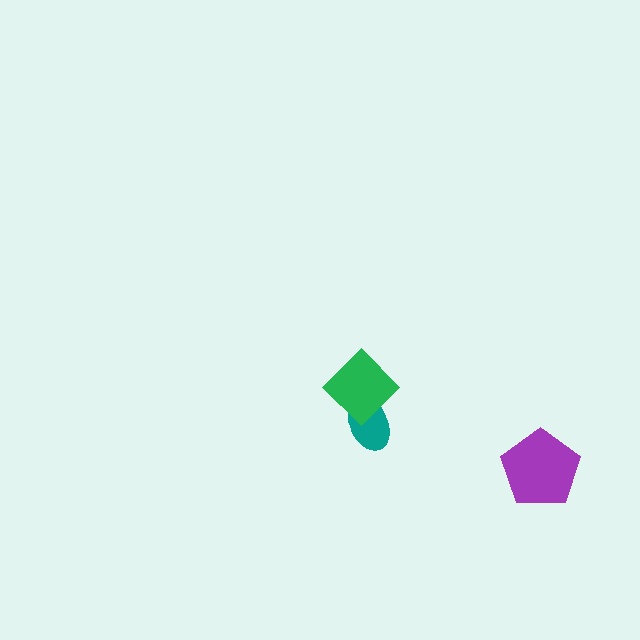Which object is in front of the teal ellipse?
The green diamond is in front of the teal ellipse.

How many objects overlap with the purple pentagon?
0 objects overlap with the purple pentagon.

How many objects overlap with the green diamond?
1 object overlaps with the green diamond.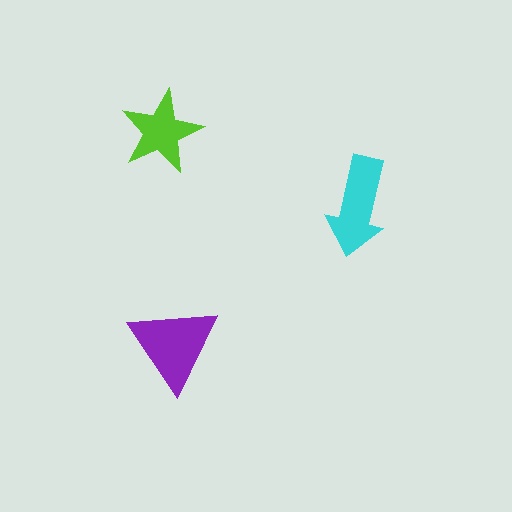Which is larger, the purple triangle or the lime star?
The purple triangle.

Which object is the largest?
The purple triangle.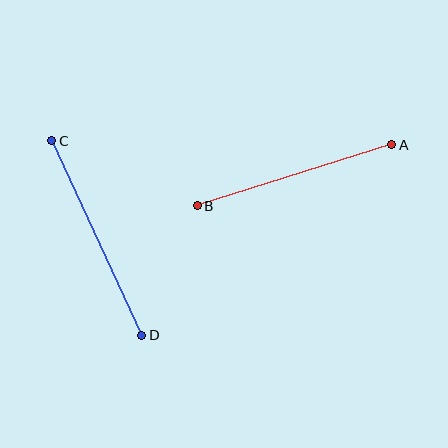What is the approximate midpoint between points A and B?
The midpoint is at approximately (295, 175) pixels.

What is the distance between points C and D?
The distance is approximately 214 pixels.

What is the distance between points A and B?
The distance is approximately 204 pixels.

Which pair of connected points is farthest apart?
Points C and D are farthest apart.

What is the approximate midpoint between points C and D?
The midpoint is at approximately (97, 238) pixels.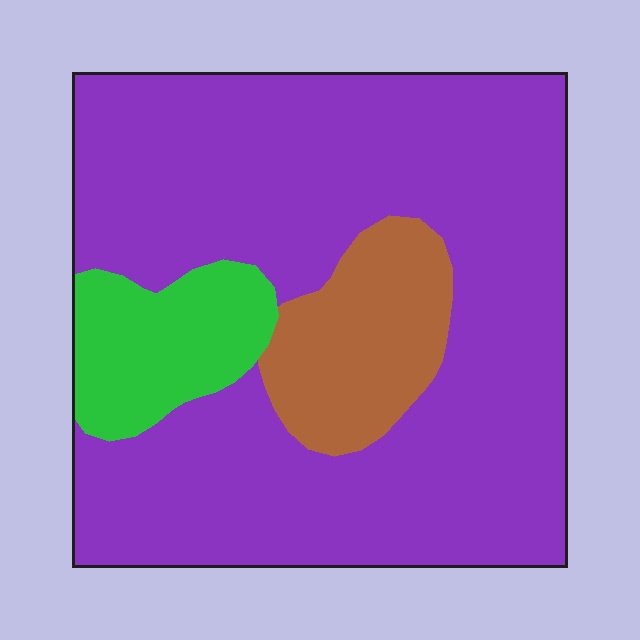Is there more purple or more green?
Purple.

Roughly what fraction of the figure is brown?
Brown takes up about one eighth (1/8) of the figure.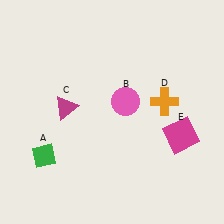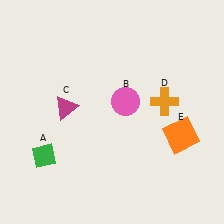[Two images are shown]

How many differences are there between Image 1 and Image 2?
There is 1 difference between the two images.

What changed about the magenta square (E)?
In Image 1, E is magenta. In Image 2, it changed to orange.